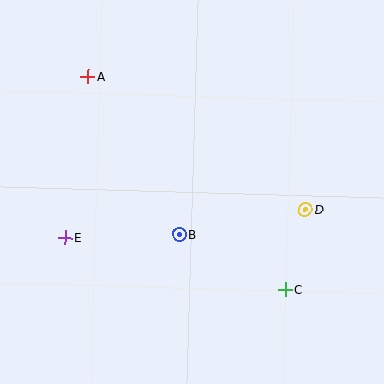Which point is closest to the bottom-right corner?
Point C is closest to the bottom-right corner.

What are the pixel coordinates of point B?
Point B is at (179, 234).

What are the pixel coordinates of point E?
Point E is at (65, 238).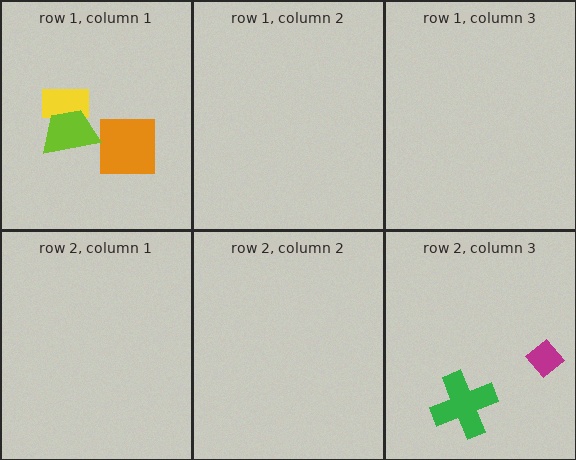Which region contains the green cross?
The row 2, column 3 region.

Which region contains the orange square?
The row 1, column 1 region.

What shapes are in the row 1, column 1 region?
The yellow rectangle, the orange square, the lime trapezoid.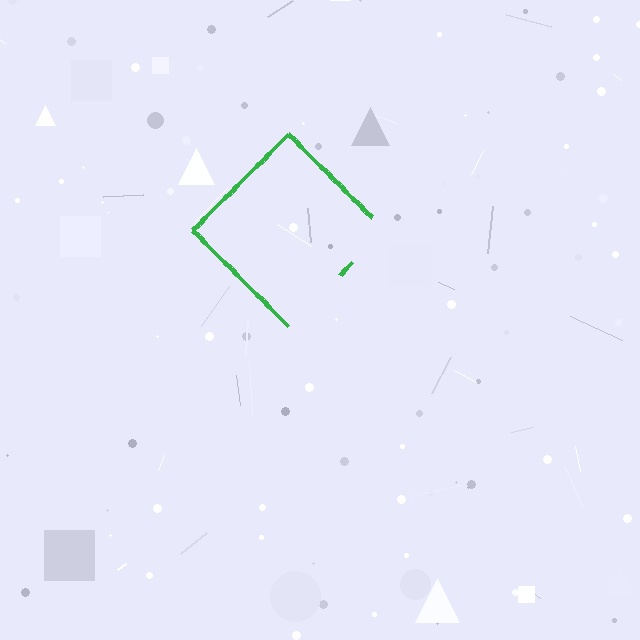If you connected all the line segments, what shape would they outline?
They would outline a diamond.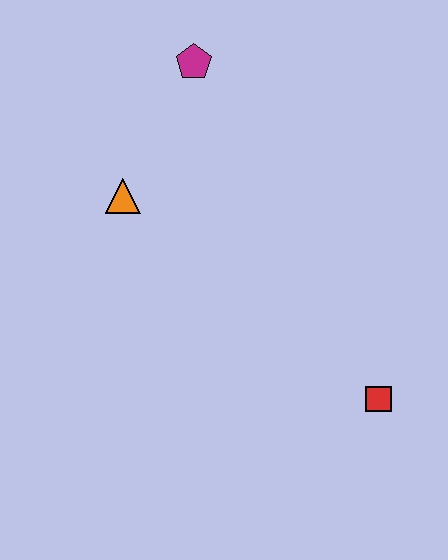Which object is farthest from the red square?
The magenta pentagon is farthest from the red square.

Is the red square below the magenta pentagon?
Yes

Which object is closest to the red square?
The orange triangle is closest to the red square.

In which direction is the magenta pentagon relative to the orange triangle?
The magenta pentagon is above the orange triangle.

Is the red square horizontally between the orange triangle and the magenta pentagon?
No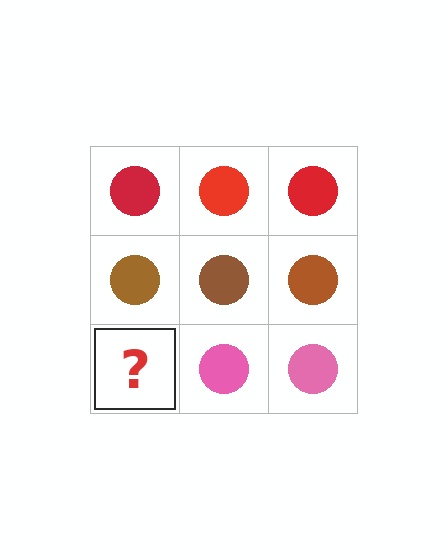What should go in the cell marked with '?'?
The missing cell should contain a pink circle.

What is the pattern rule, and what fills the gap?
The rule is that each row has a consistent color. The gap should be filled with a pink circle.